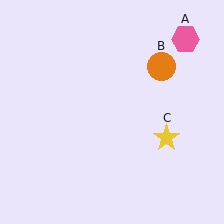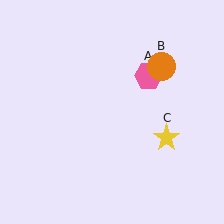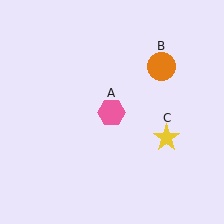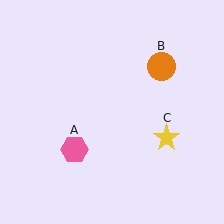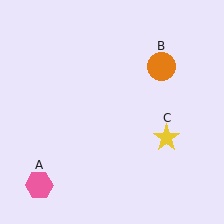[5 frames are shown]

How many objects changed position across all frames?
1 object changed position: pink hexagon (object A).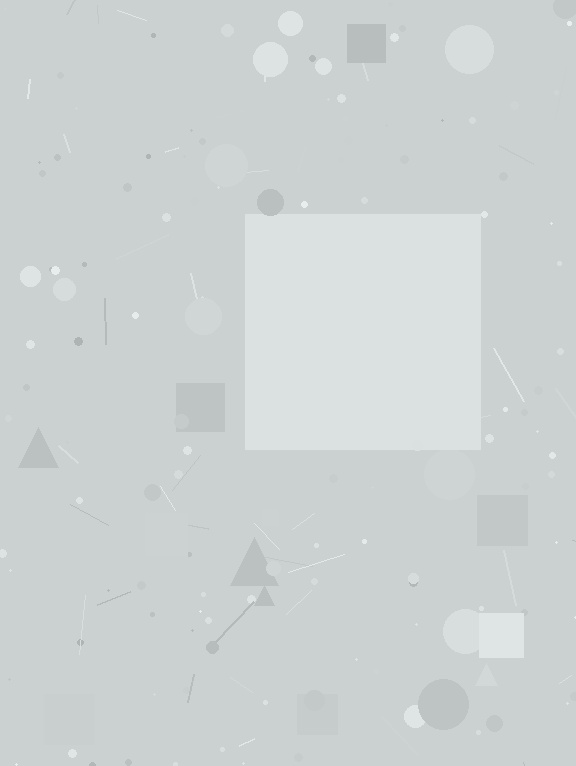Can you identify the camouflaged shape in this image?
The camouflaged shape is a square.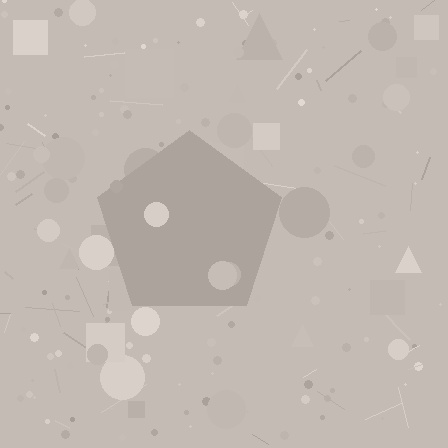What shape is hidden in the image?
A pentagon is hidden in the image.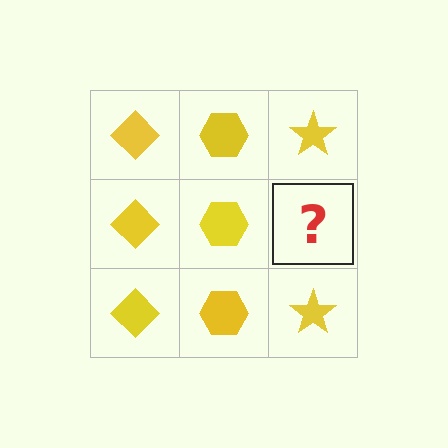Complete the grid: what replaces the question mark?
The question mark should be replaced with a yellow star.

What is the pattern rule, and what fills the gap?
The rule is that each column has a consistent shape. The gap should be filled with a yellow star.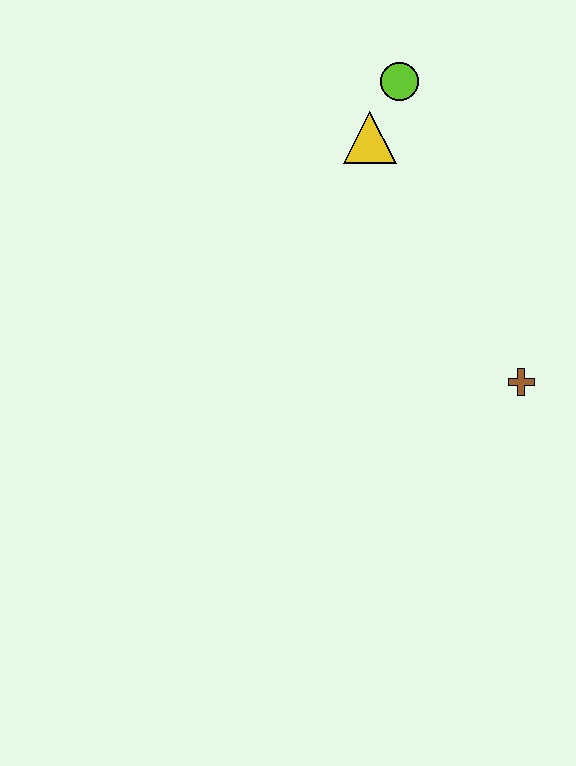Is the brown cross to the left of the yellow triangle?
No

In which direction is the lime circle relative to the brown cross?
The lime circle is above the brown cross.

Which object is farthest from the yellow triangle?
The brown cross is farthest from the yellow triangle.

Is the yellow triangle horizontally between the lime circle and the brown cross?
No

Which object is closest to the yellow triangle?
The lime circle is closest to the yellow triangle.